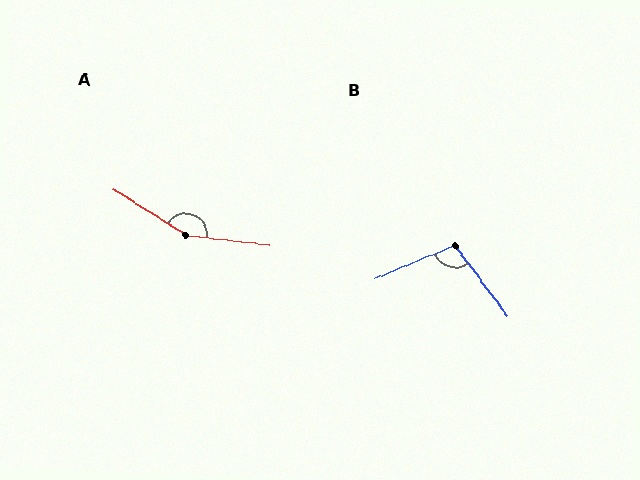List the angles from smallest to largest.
B (104°), A (154°).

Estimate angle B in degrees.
Approximately 104 degrees.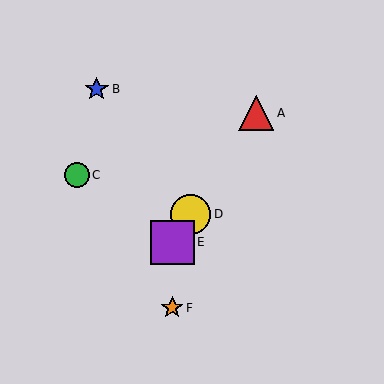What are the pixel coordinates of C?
Object C is at (77, 175).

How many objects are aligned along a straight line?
3 objects (A, D, E) are aligned along a straight line.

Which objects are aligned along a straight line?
Objects A, D, E are aligned along a straight line.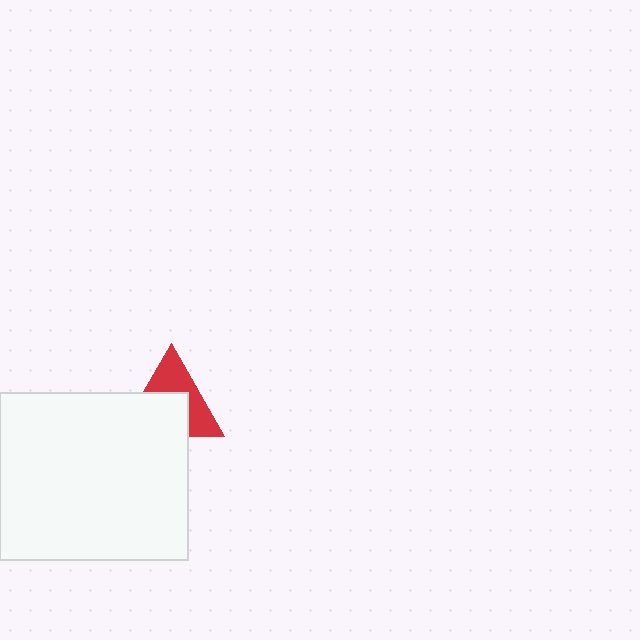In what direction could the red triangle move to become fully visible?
The red triangle could move up. That would shift it out from behind the white rectangle entirely.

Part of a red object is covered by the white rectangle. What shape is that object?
It is a triangle.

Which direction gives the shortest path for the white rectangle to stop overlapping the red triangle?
Moving down gives the shortest separation.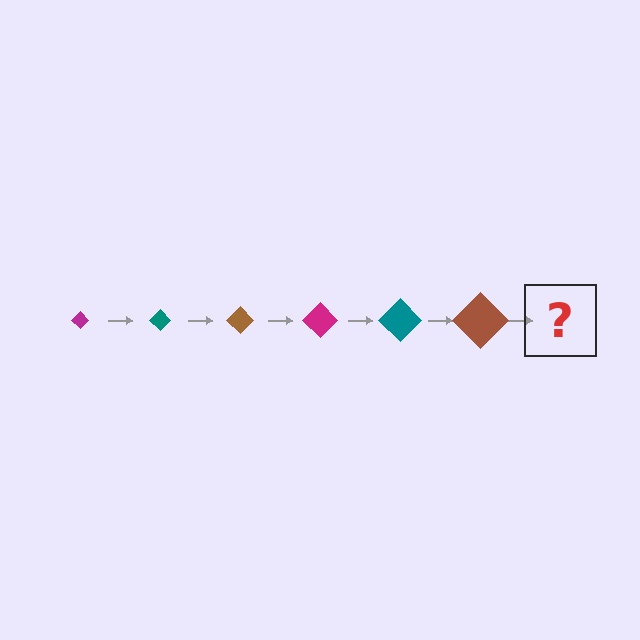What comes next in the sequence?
The next element should be a magenta diamond, larger than the previous one.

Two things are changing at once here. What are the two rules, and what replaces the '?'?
The two rules are that the diamond grows larger each step and the color cycles through magenta, teal, and brown. The '?' should be a magenta diamond, larger than the previous one.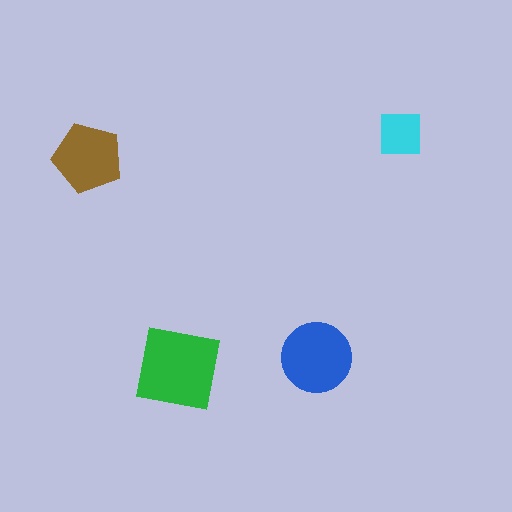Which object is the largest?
The green square.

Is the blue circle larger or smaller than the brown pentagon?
Larger.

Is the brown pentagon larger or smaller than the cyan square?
Larger.